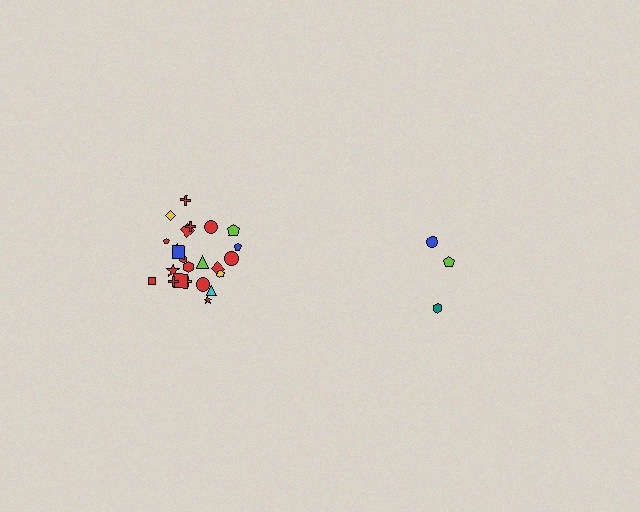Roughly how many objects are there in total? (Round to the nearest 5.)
Roughly 30 objects in total.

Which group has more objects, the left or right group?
The left group.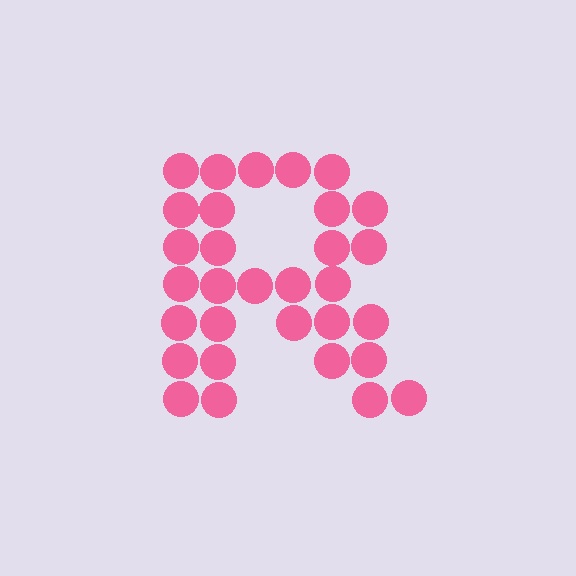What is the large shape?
The large shape is the letter R.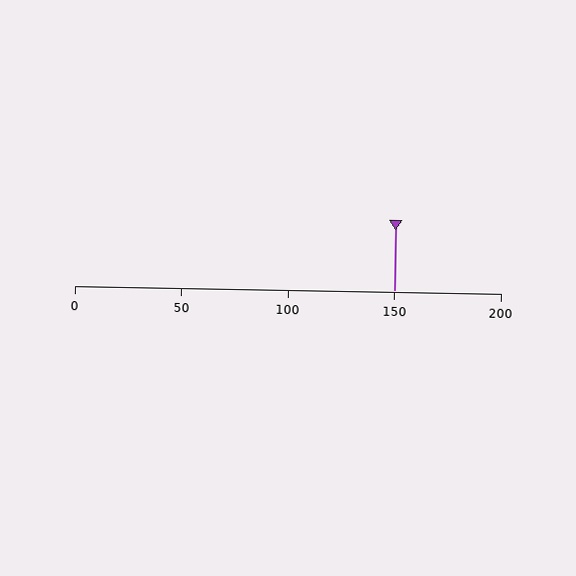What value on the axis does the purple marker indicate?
The marker indicates approximately 150.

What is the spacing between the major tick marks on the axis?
The major ticks are spaced 50 apart.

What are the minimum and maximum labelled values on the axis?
The axis runs from 0 to 200.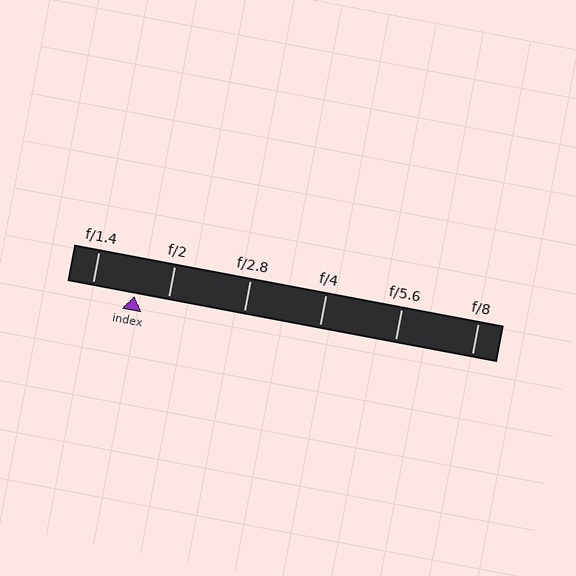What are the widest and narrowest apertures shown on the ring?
The widest aperture shown is f/1.4 and the narrowest is f/8.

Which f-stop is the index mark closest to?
The index mark is closest to f/2.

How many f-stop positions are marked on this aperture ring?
There are 6 f-stop positions marked.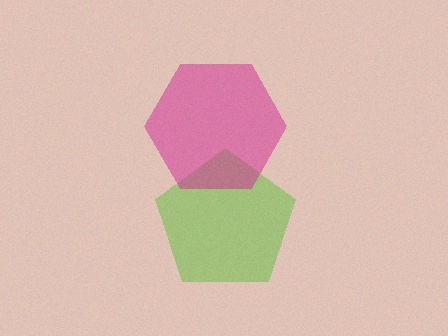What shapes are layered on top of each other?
The layered shapes are: a lime pentagon, a magenta hexagon.